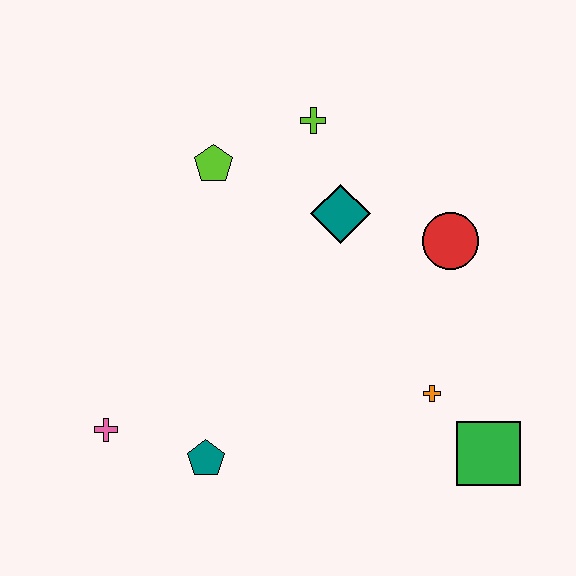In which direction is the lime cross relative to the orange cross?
The lime cross is above the orange cross.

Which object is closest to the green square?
The orange cross is closest to the green square.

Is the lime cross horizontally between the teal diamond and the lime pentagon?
Yes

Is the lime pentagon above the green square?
Yes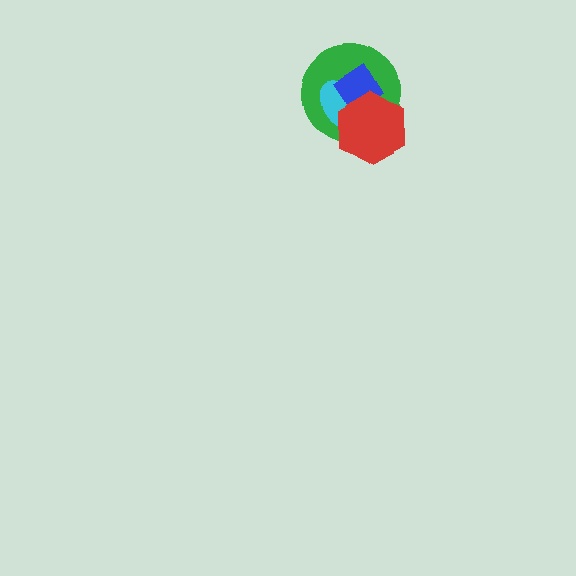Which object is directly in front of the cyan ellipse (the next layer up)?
The blue diamond is directly in front of the cyan ellipse.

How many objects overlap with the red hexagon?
3 objects overlap with the red hexagon.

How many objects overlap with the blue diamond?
3 objects overlap with the blue diamond.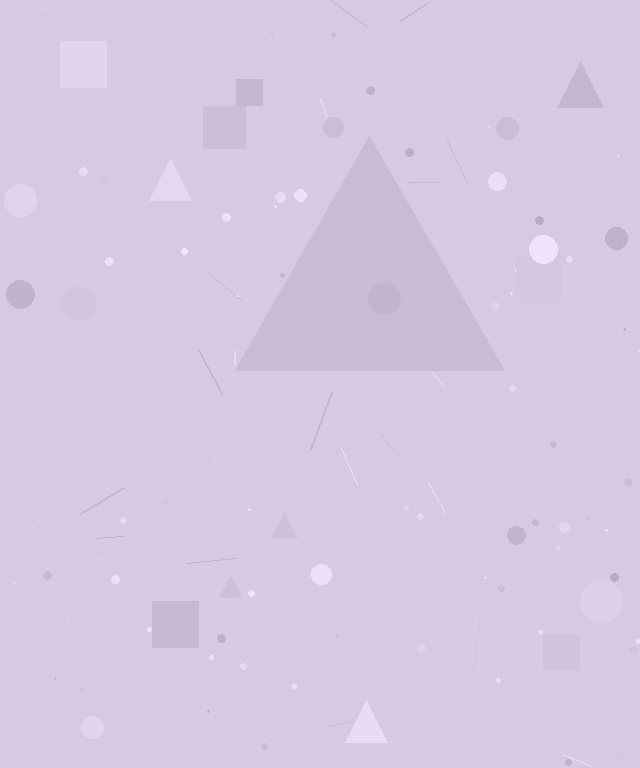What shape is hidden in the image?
A triangle is hidden in the image.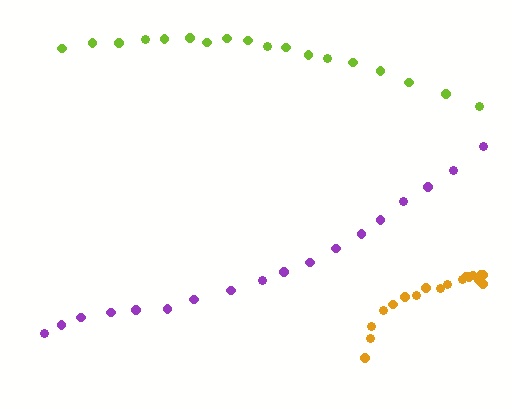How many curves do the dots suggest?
There are 3 distinct paths.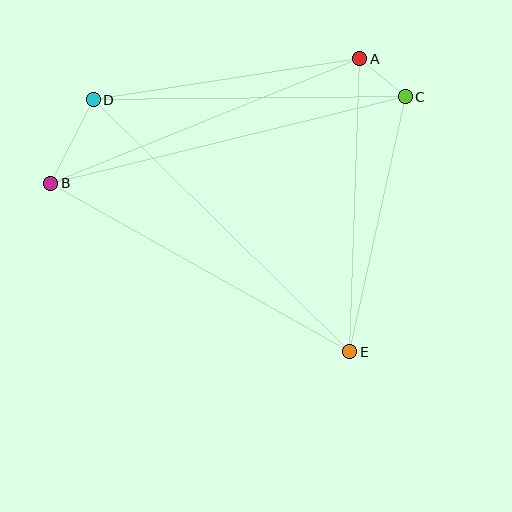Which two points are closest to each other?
Points A and C are closest to each other.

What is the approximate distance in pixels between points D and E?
The distance between D and E is approximately 360 pixels.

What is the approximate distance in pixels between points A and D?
The distance between A and D is approximately 270 pixels.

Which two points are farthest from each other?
Points B and C are farthest from each other.